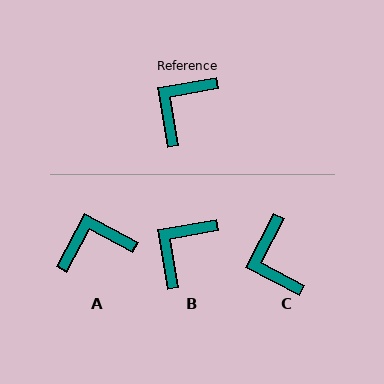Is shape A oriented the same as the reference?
No, it is off by about 38 degrees.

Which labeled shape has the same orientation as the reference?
B.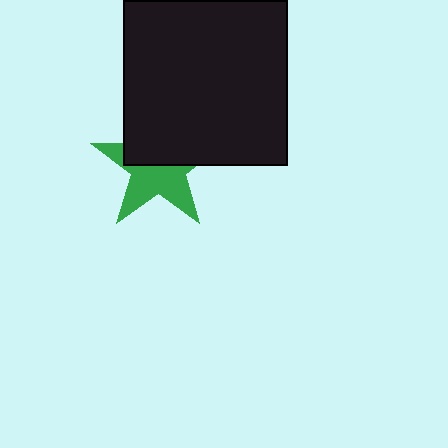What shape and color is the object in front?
The object in front is a black square.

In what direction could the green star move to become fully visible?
The green star could move down. That would shift it out from behind the black square entirely.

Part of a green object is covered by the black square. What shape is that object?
It is a star.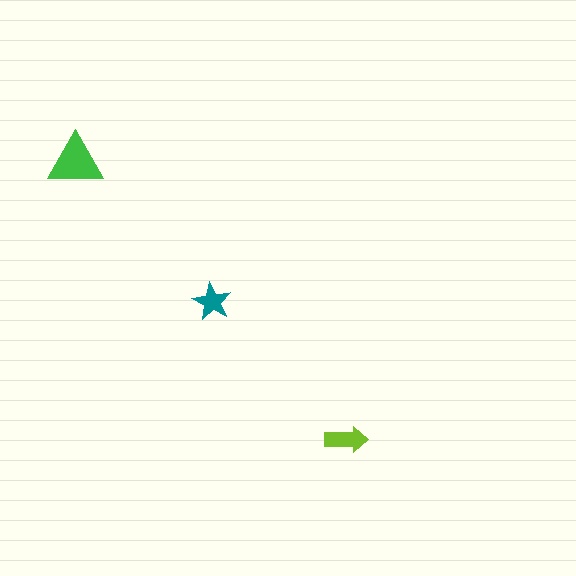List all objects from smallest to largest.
The teal star, the lime arrow, the green triangle.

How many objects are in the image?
There are 3 objects in the image.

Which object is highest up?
The green triangle is topmost.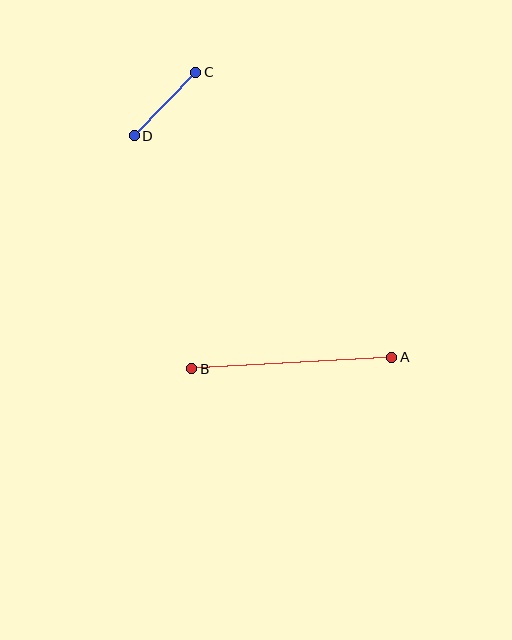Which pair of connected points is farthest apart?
Points A and B are farthest apart.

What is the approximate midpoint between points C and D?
The midpoint is at approximately (165, 104) pixels.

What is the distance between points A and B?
The distance is approximately 201 pixels.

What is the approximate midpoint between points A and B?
The midpoint is at approximately (292, 363) pixels.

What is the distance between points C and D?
The distance is approximately 88 pixels.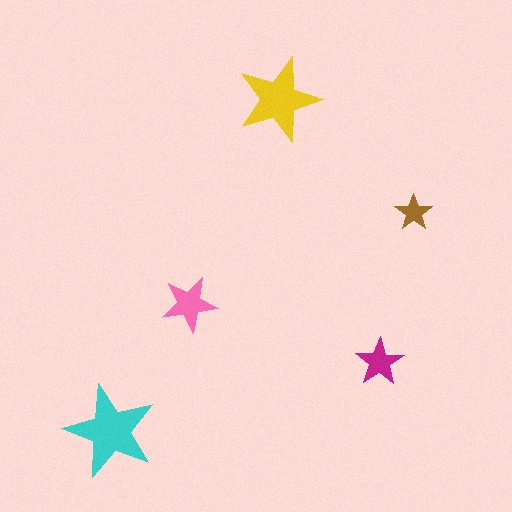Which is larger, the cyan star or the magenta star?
The cyan one.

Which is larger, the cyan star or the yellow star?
The cyan one.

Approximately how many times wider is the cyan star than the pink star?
About 1.5 times wider.